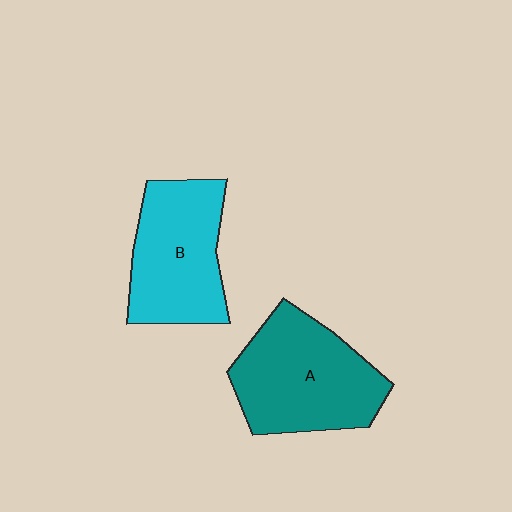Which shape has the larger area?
Shape A (teal).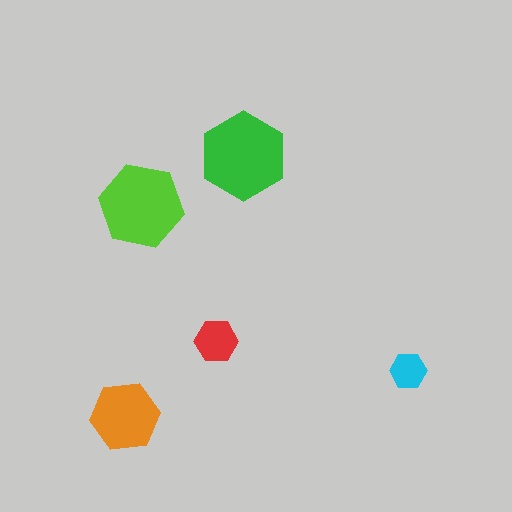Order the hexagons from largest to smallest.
the green one, the lime one, the orange one, the red one, the cyan one.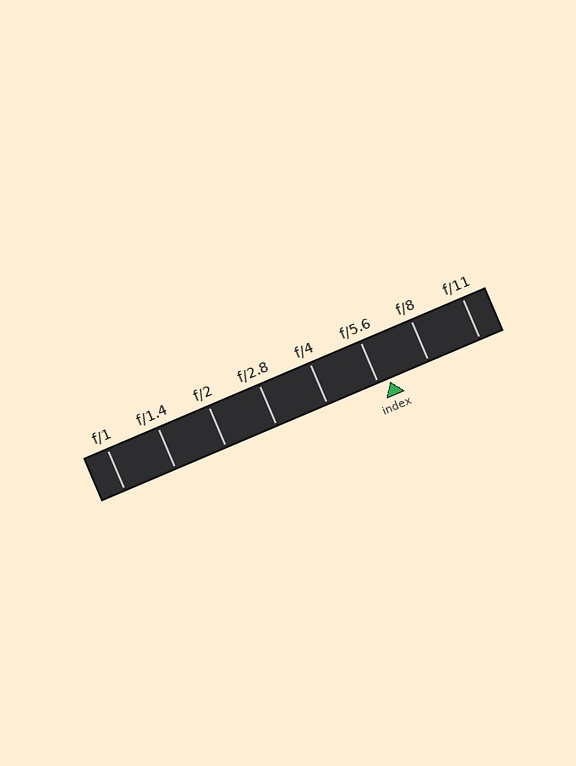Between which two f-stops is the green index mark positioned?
The index mark is between f/5.6 and f/8.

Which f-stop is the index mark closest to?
The index mark is closest to f/5.6.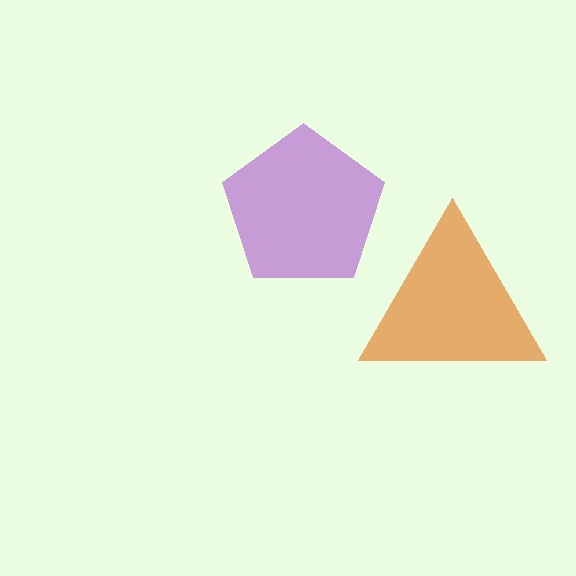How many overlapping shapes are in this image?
There are 2 overlapping shapes in the image.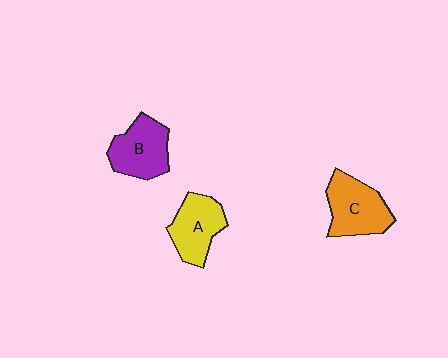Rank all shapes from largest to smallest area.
From largest to smallest: C (orange), B (purple), A (yellow).